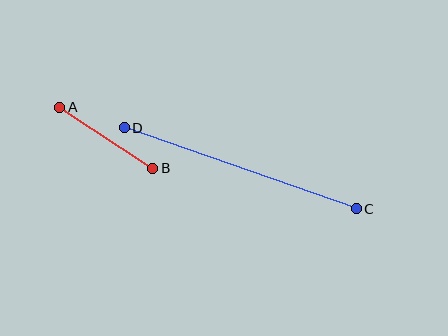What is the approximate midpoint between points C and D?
The midpoint is at approximately (240, 168) pixels.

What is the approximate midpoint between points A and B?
The midpoint is at approximately (106, 138) pixels.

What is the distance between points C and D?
The distance is approximately 246 pixels.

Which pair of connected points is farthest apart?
Points C and D are farthest apart.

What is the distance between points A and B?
The distance is approximately 111 pixels.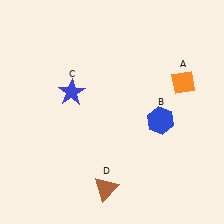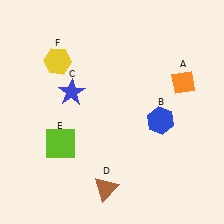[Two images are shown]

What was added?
A lime square (E), a yellow hexagon (F) were added in Image 2.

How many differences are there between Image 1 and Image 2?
There are 2 differences between the two images.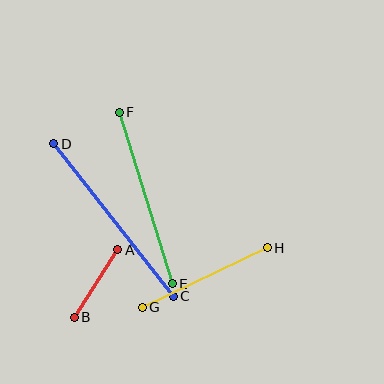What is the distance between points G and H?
The distance is approximately 138 pixels.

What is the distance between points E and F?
The distance is approximately 179 pixels.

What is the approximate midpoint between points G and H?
The midpoint is at approximately (205, 278) pixels.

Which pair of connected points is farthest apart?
Points C and D are farthest apart.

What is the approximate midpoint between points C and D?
The midpoint is at approximately (114, 220) pixels.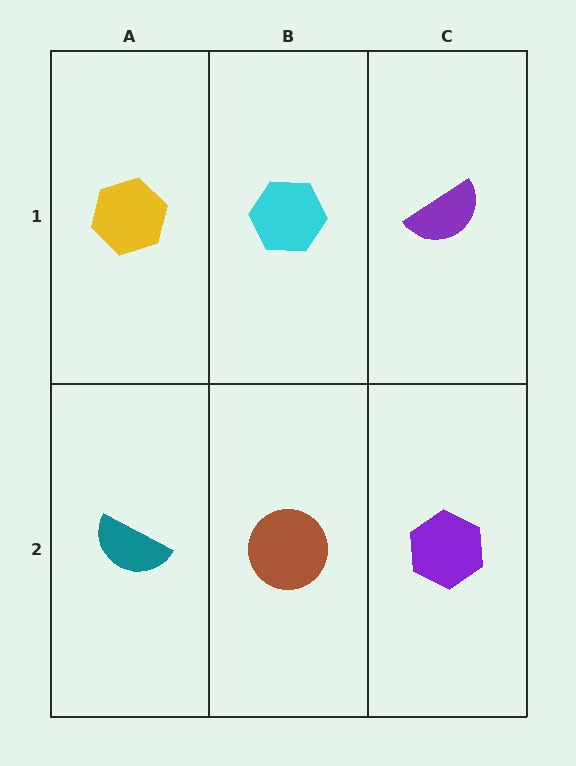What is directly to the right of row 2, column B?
A purple hexagon.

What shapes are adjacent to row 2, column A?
A yellow hexagon (row 1, column A), a brown circle (row 2, column B).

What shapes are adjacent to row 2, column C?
A purple semicircle (row 1, column C), a brown circle (row 2, column B).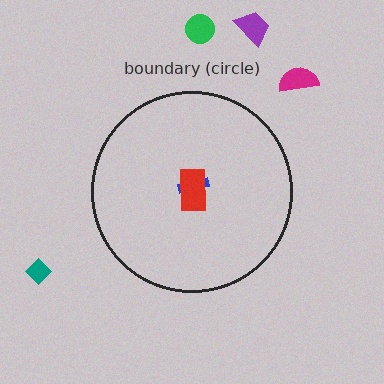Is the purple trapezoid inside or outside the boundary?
Outside.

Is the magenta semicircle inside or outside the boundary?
Outside.